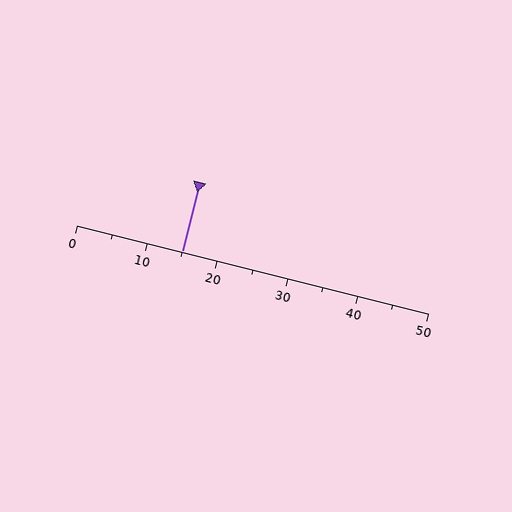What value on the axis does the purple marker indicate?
The marker indicates approximately 15.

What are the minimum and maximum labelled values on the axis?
The axis runs from 0 to 50.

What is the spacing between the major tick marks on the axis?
The major ticks are spaced 10 apart.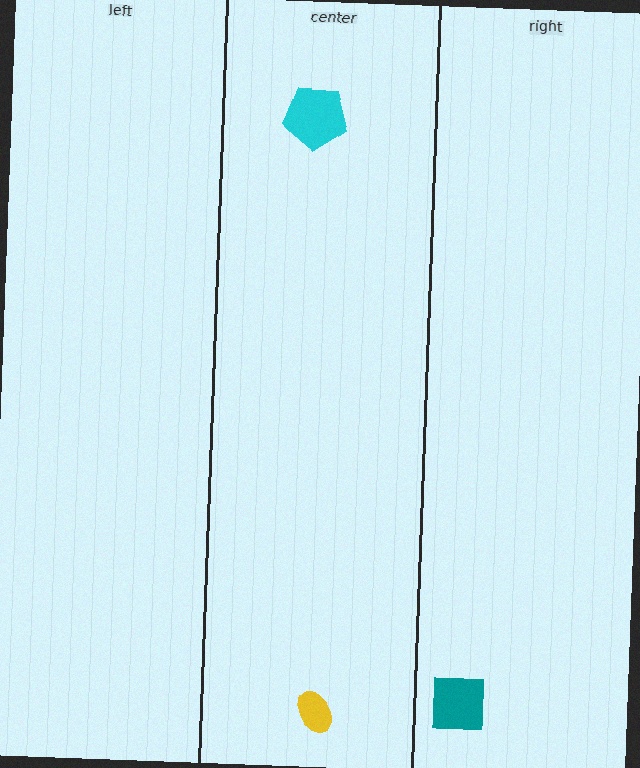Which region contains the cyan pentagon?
The center region.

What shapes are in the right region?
The teal square.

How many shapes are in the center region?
2.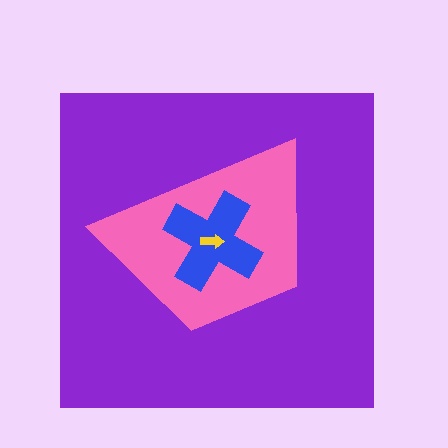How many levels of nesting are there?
4.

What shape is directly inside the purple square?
The pink trapezoid.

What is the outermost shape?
The purple square.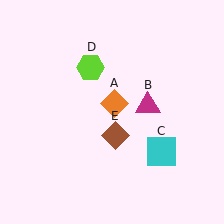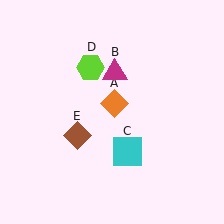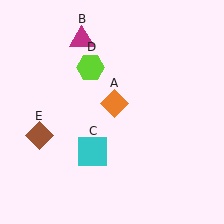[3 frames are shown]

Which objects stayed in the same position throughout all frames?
Orange diamond (object A) and lime hexagon (object D) remained stationary.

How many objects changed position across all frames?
3 objects changed position: magenta triangle (object B), cyan square (object C), brown diamond (object E).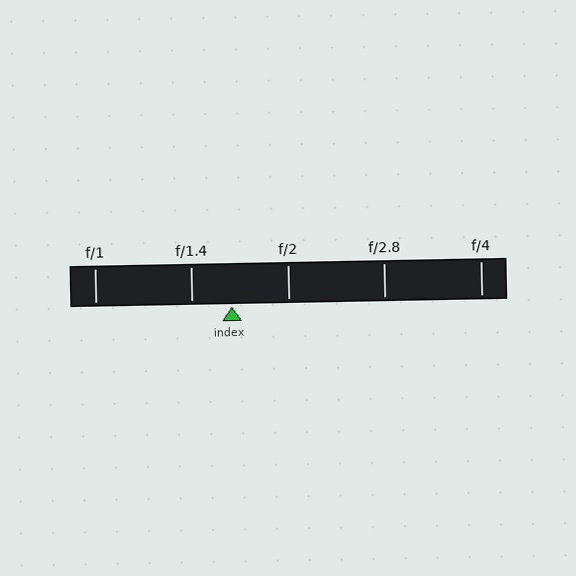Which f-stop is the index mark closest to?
The index mark is closest to f/1.4.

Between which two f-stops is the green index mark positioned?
The index mark is between f/1.4 and f/2.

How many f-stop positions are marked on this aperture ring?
There are 5 f-stop positions marked.